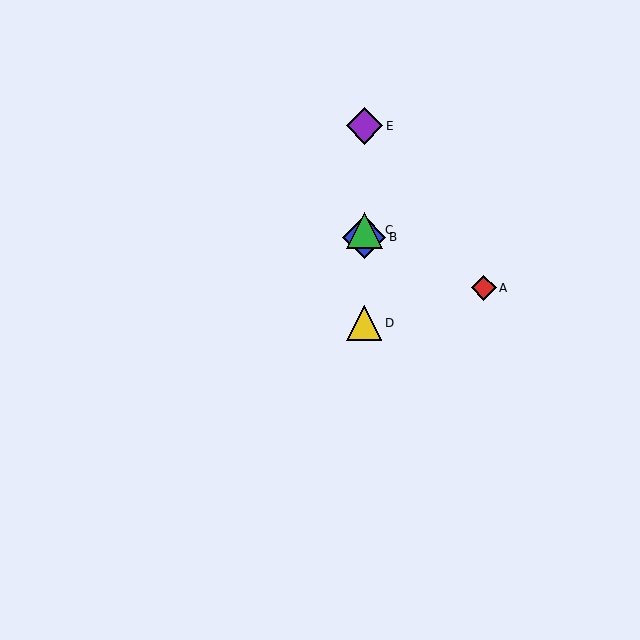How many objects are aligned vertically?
4 objects (B, C, D, E) are aligned vertically.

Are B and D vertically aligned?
Yes, both are at x≈364.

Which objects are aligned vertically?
Objects B, C, D, E are aligned vertically.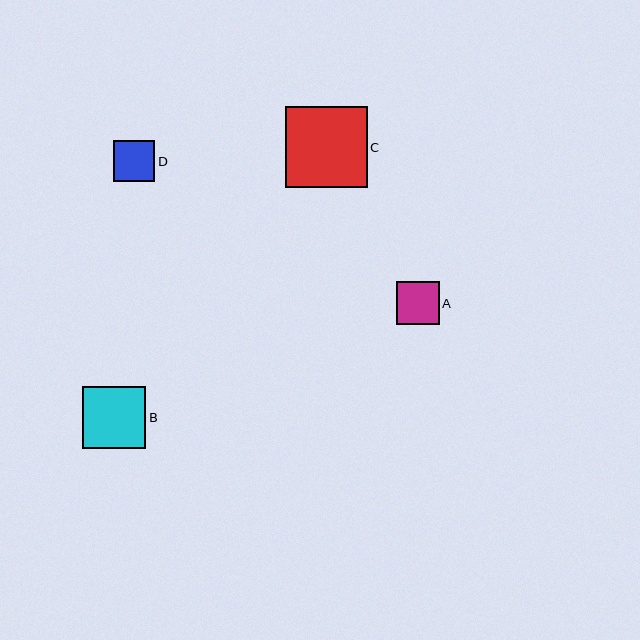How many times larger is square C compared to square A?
Square C is approximately 1.9 times the size of square A.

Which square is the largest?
Square C is the largest with a size of approximately 81 pixels.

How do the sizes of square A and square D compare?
Square A and square D are approximately the same size.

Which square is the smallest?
Square D is the smallest with a size of approximately 42 pixels.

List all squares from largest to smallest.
From largest to smallest: C, B, A, D.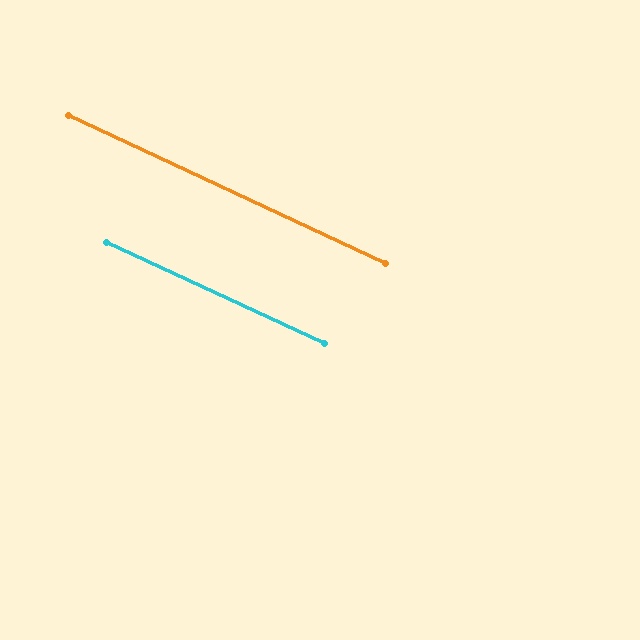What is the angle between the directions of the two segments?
Approximately 0 degrees.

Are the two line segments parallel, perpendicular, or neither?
Parallel — their directions differ by only 0.1°.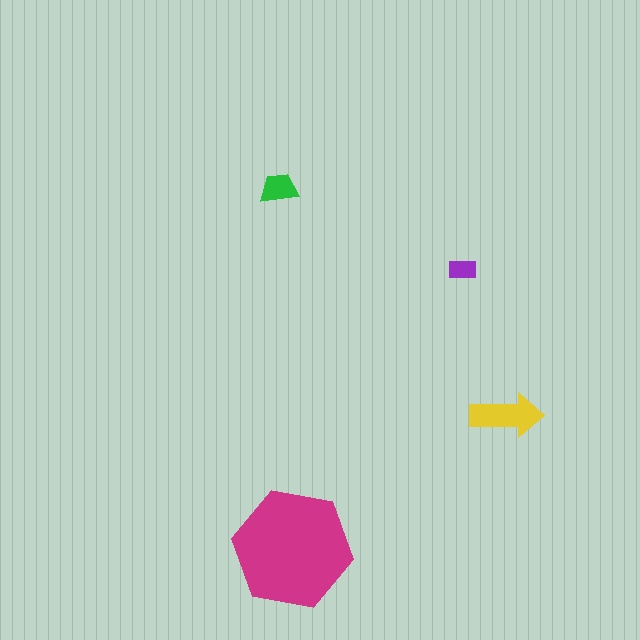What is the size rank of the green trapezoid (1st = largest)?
3rd.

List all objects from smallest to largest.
The purple rectangle, the green trapezoid, the yellow arrow, the magenta hexagon.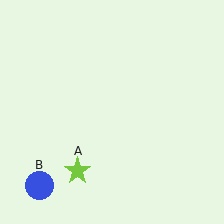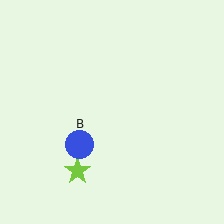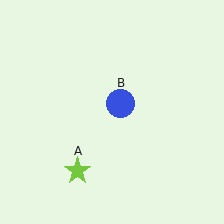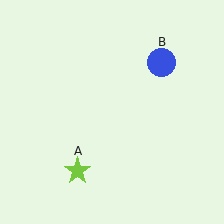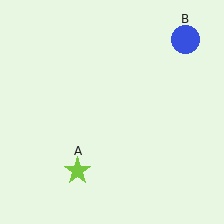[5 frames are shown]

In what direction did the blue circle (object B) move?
The blue circle (object B) moved up and to the right.